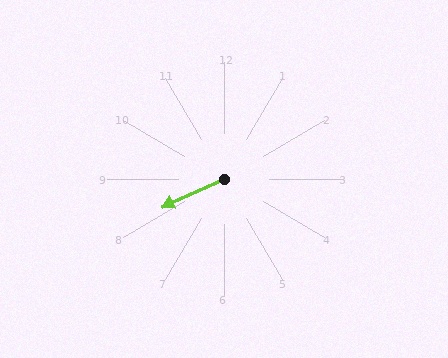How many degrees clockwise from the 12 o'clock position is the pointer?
Approximately 246 degrees.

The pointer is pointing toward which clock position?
Roughly 8 o'clock.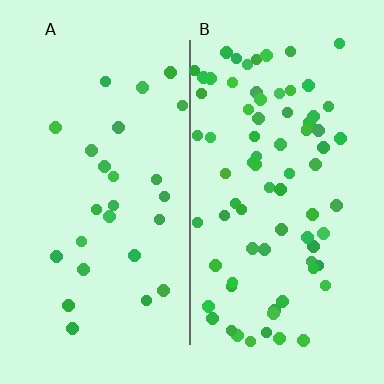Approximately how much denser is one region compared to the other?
Approximately 2.9× — region B over region A.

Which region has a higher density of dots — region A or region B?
B (the right).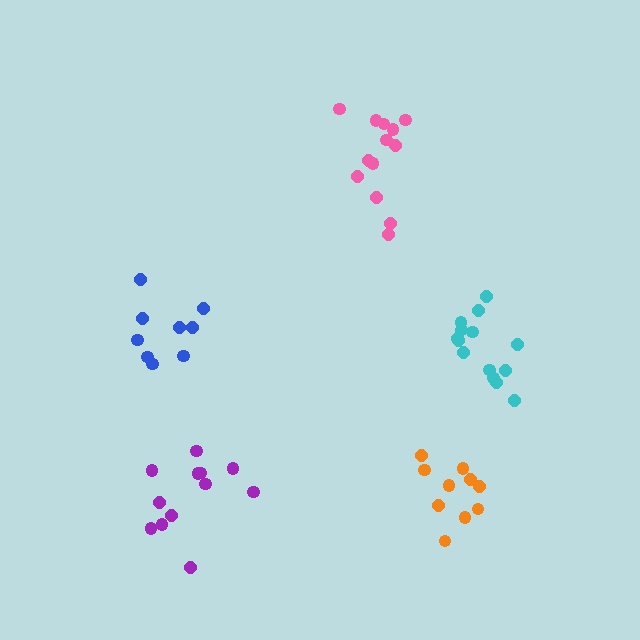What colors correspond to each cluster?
The clusters are colored: cyan, purple, pink, blue, orange.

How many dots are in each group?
Group 1: 14 dots, Group 2: 12 dots, Group 3: 13 dots, Group 4: 9 dots, Group 5: 10 dots (58 total).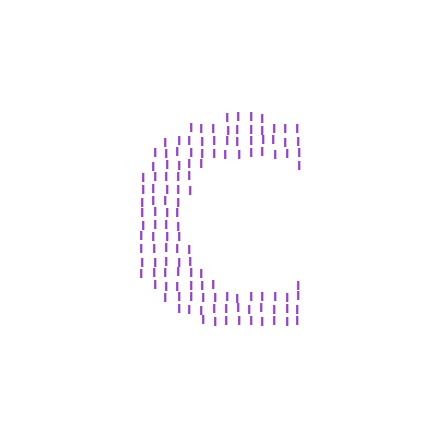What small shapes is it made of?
It is made of small letter I's.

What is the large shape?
The large shape is the letter C.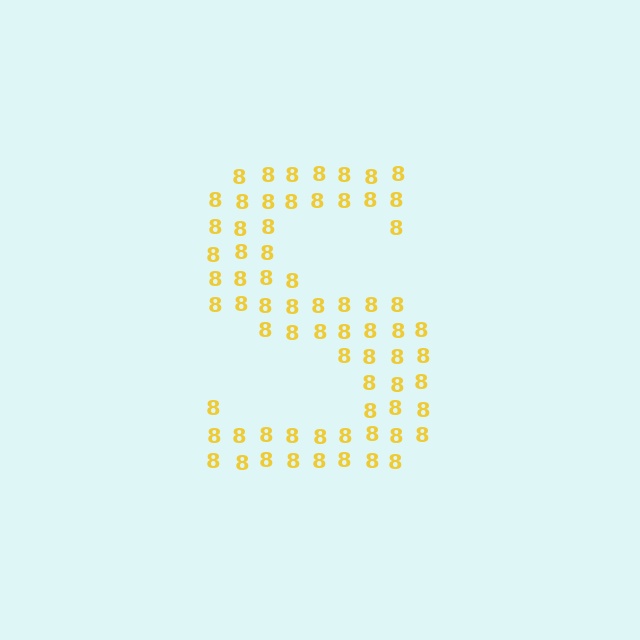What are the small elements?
The small elements are digit 8's.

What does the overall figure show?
The overall figure shows the letter S.